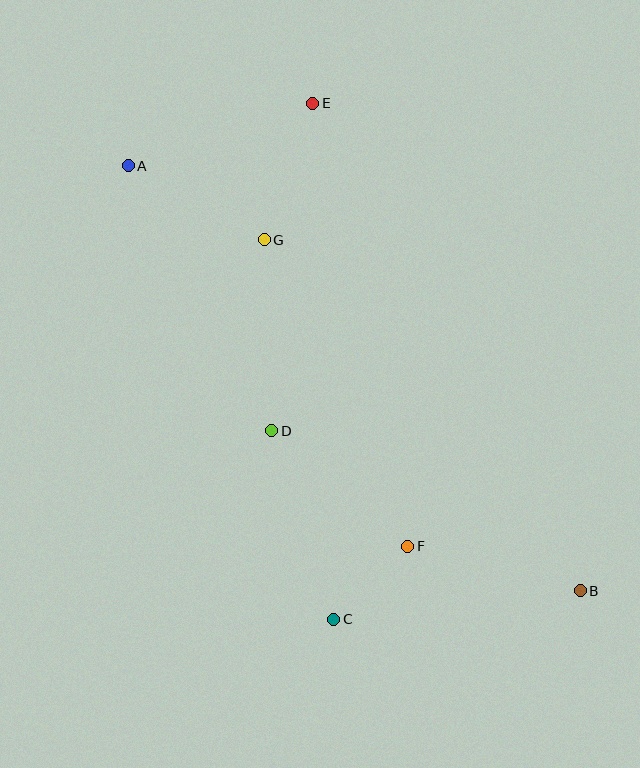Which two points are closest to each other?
Points C and F are closest to each other.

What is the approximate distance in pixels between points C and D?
The distance between C and D is approximately 199 pixels.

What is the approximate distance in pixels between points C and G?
The distance between C and G is approximately 386 pixels.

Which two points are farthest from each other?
Points A and B are farthest from each other.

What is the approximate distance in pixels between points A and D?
The distance between A and D is approximately 301 pixels.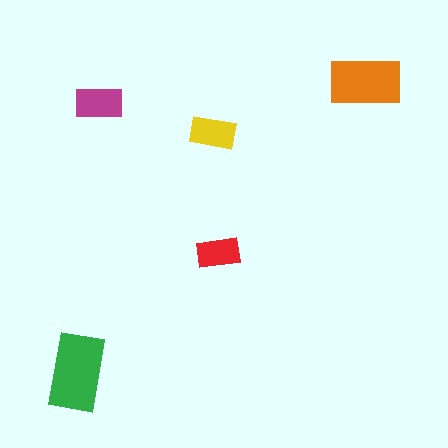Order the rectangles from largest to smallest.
the green one, the orange one, the magenta one, the yellow one, the red one.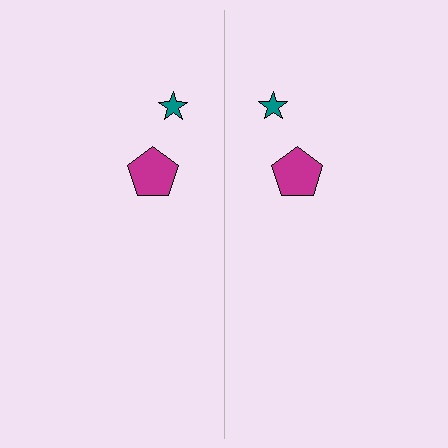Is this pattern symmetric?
Yes, this pattern has bilateral (reflection) symmetry.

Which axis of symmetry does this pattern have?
The pattern has a vertical axis of symmetry running through the center of the image.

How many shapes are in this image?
There are 4 shapes in this image.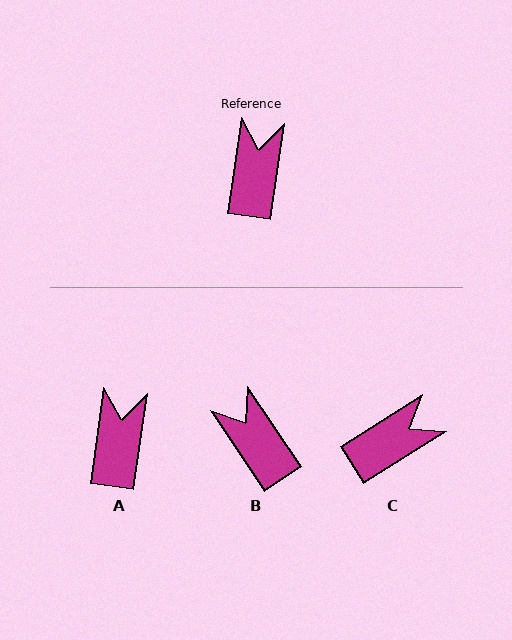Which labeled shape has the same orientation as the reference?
A.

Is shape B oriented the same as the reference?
No, it is off by about 42 degrees.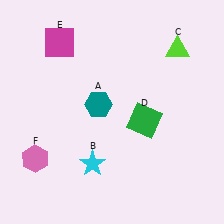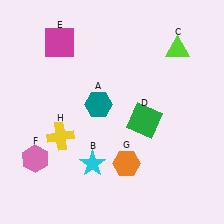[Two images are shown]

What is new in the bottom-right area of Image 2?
An orange hexagon (G) was added in the bottom-right area of Image 2.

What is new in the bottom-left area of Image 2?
A yellow cross (H) was added in the bottom-left area of Image 2.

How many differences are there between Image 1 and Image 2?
There are 2 differences between the two images.